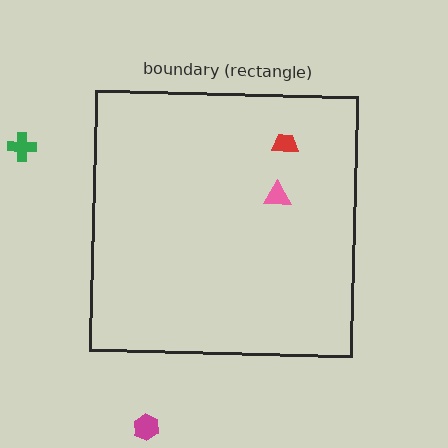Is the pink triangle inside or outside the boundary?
Inside.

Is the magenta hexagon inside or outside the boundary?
Outside.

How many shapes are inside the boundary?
2 inside, 2 outside.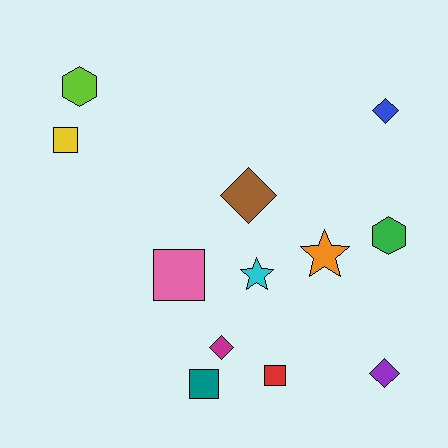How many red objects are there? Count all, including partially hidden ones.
There is 1 red object.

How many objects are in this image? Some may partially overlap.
There are 12 objects.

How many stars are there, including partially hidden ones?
There are 2 stars.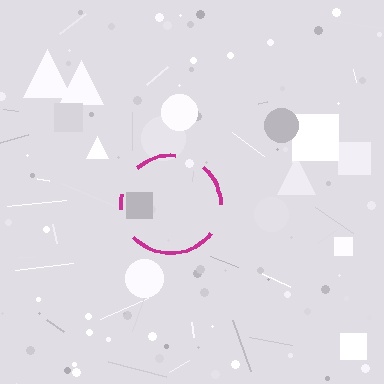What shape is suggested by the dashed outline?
The dashed outline suggests a circle.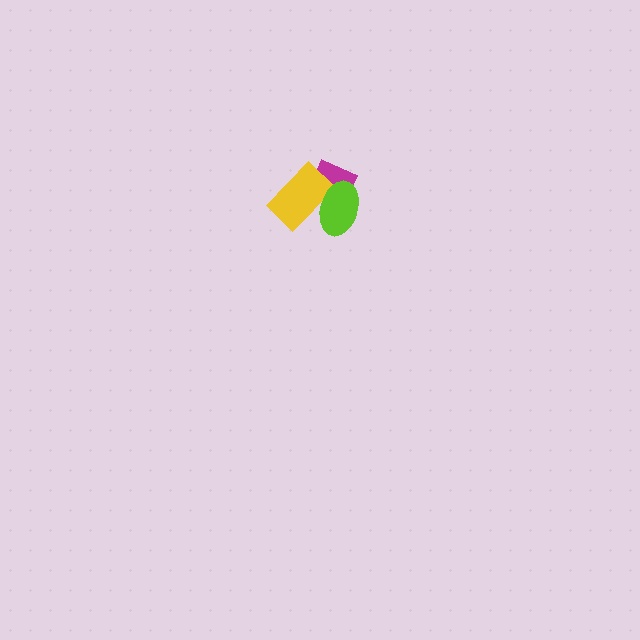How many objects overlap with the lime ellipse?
2 objects overlap with the lime ellipse.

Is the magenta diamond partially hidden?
Yes, it is partially covered by another shape.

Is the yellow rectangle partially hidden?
Yes, it is partially covered by another shape.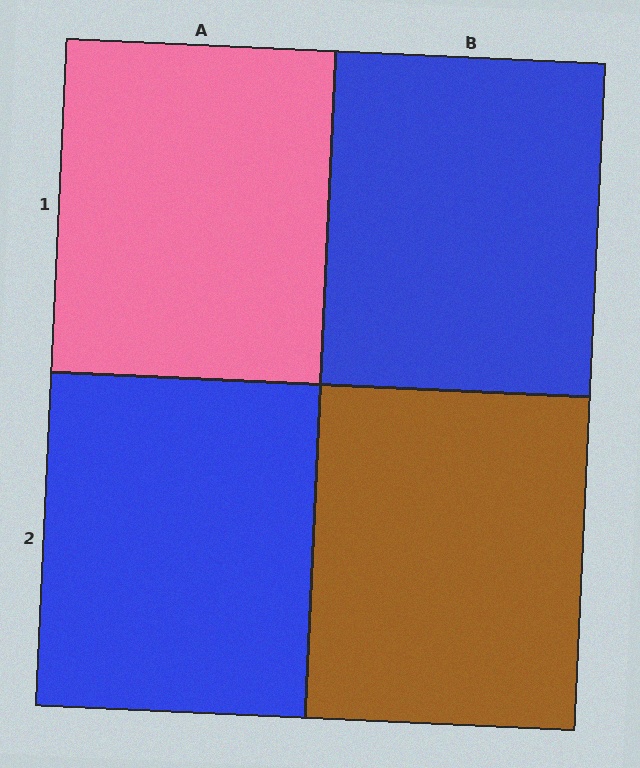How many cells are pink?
1 cell is pink.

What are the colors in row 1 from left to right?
Pink, blue.